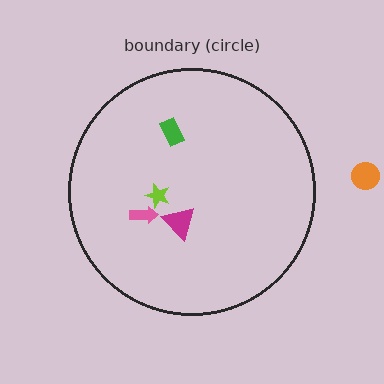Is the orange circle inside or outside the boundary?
Outside.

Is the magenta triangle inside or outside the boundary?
Inside.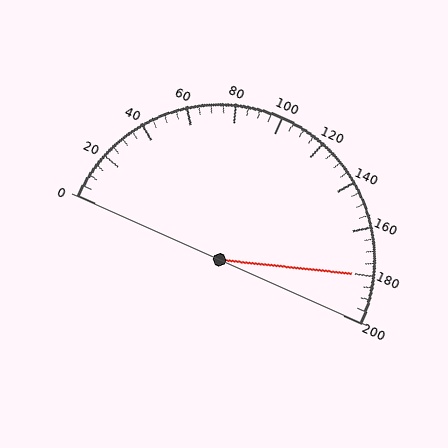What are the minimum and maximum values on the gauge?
The gauge ranges from 0 to 200.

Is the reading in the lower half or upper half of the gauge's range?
The reading is in the upper half of the range (0 to 200).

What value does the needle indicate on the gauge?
The needle indicates approximately 180.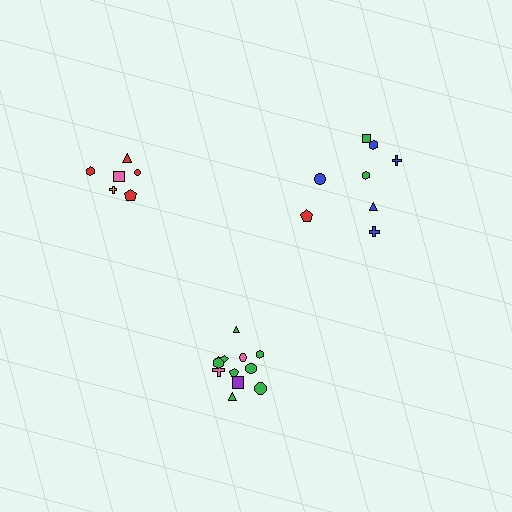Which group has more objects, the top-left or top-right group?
The top-right group.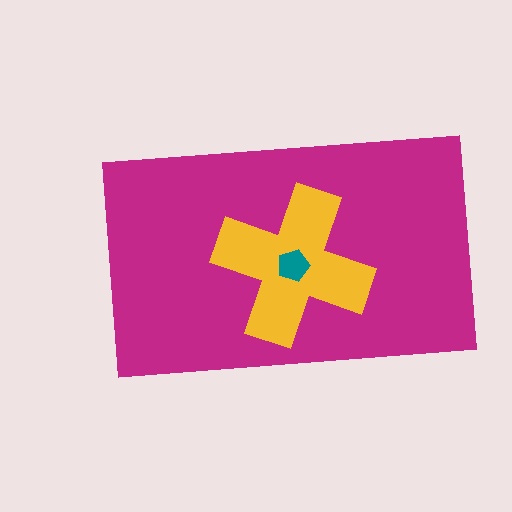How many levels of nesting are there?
3.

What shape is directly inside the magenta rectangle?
The yellow cross.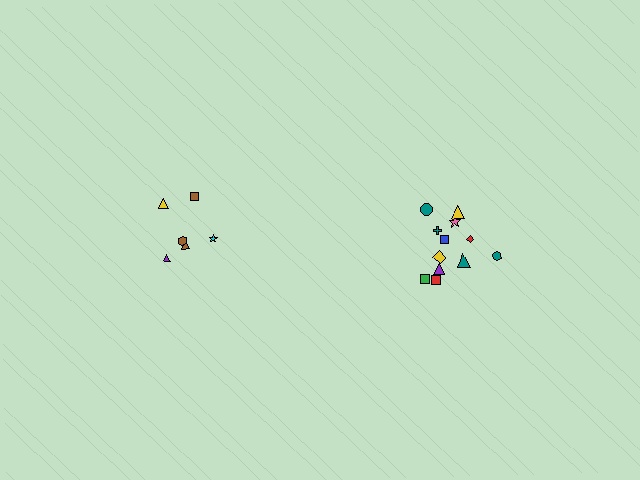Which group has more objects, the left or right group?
The right group.